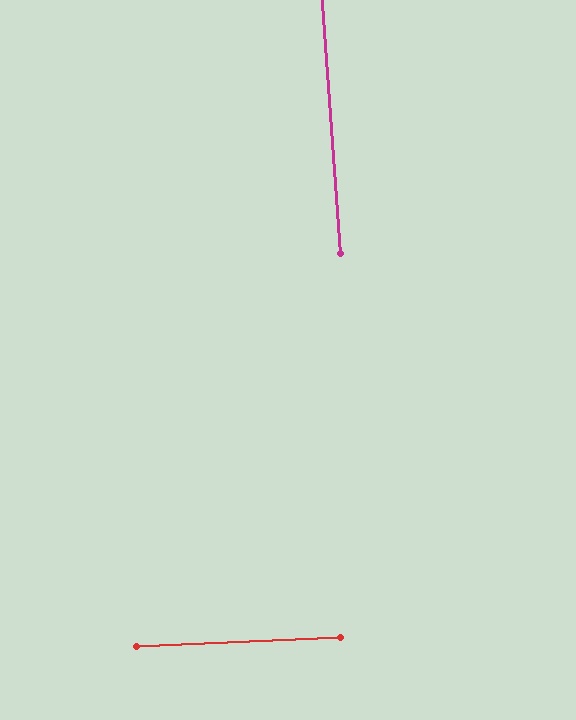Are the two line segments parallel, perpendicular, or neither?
Perpendicular — they meet at approximately 88°.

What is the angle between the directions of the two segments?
Approximately 88 degrees.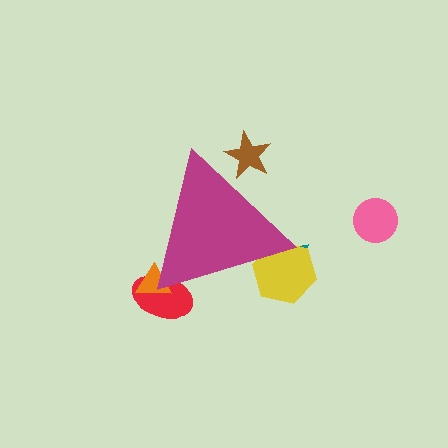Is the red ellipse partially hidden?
Yes, the red ellipse is partially hidden behind the magenta triangle.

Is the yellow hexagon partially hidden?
Yes, the yellow hexagon is partially hidden behind the magenta triangle.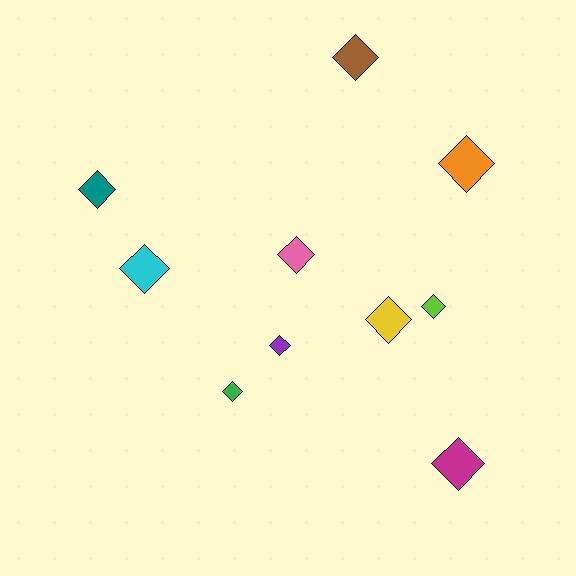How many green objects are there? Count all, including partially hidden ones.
There is 1 green object.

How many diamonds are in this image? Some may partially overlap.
There are 10 diamonds.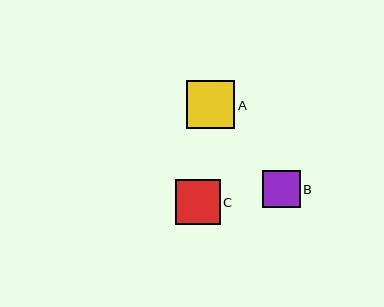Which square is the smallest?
Square B is the smallest with a size of approximately 38 pixels.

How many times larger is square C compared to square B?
Square C is approximately 1.2 times the size of square B.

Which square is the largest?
Square A is the largest with a size of approximately 49 pixels.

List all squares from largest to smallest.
From largest to smallest: A, C, B.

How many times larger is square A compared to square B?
Square A is approximately 1.3 times the size of square B.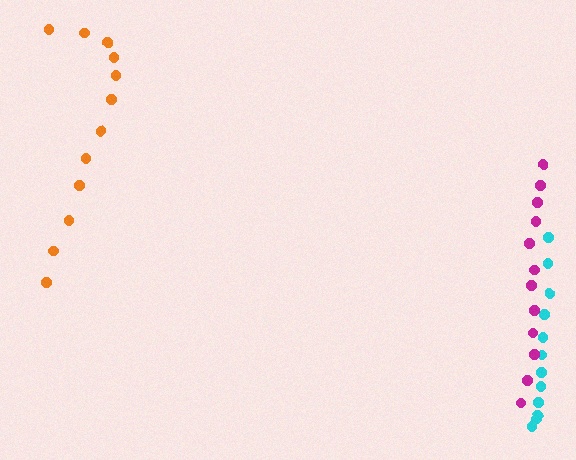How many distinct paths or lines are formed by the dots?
There are 3 distinct paths.